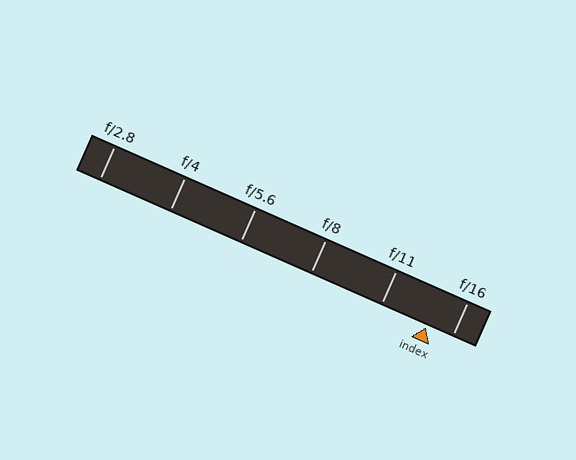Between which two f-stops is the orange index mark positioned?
The index mark is between f/11 and f/16.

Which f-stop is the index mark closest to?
The index mark is closest to f/16.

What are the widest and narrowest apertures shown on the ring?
The widest aperture shown is f/2.8 and the narrowest is f/16.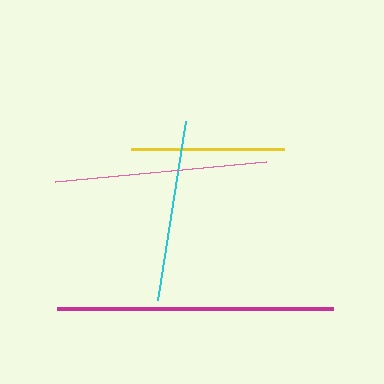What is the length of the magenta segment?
The magenta segment is approximately 276 pixels long.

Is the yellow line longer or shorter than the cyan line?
The cyan line is longer than the yellow line.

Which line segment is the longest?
The magenta line is the longest at approximately 276 pixels.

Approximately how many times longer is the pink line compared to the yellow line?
The pink line is approximately 1.4 times the length of the yellow line.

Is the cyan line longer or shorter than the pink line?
The pink line is longer than the cyan line.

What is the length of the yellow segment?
The yellow segment is approximately 153 pixels long.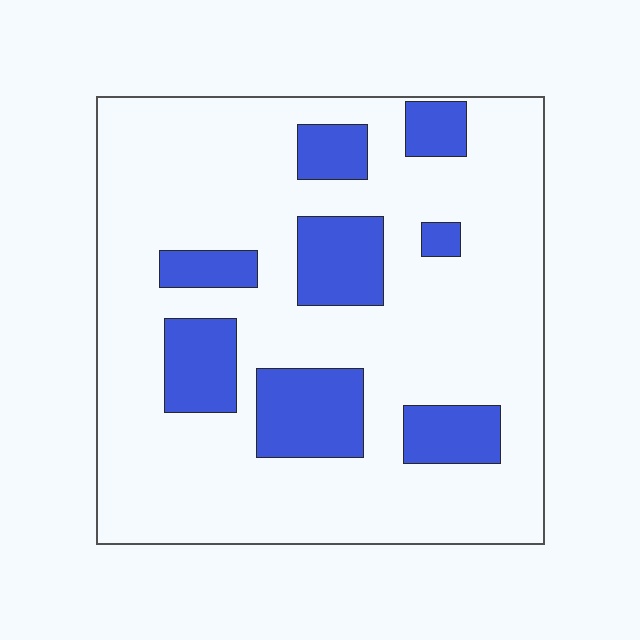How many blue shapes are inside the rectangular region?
8.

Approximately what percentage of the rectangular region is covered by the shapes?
Approximately 20%.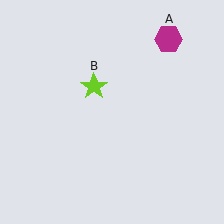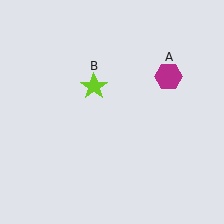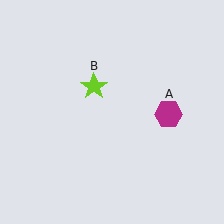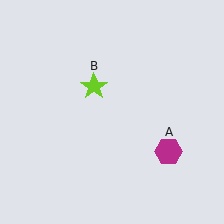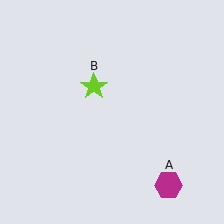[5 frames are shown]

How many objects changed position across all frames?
1 object changed position: magenta hexagon (object A).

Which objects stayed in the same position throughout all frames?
Lime star (object B) remained stationary.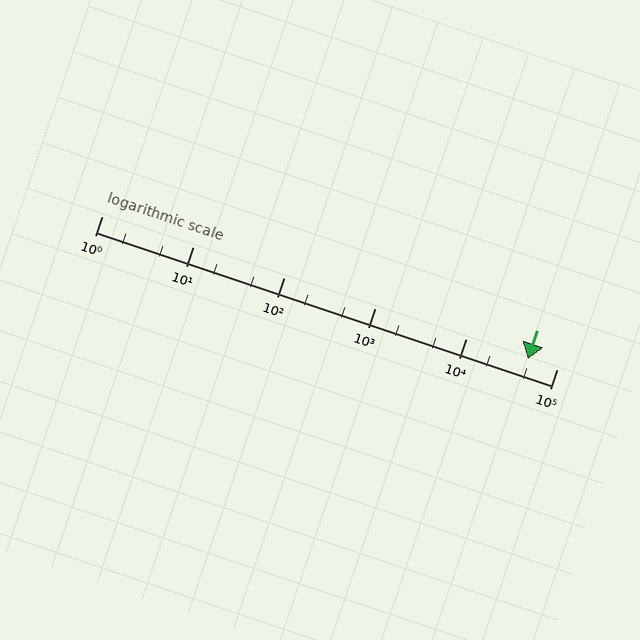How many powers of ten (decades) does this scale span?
The scale spans 5 decades, from 1 to 100000.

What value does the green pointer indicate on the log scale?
The pointer indicates approximately 48000.